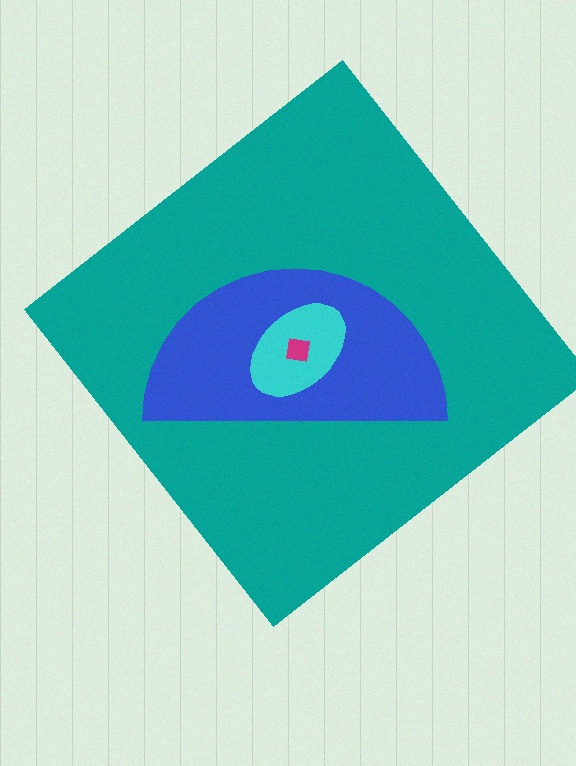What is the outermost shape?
The teal diamond.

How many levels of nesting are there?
4.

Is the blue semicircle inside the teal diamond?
Yes.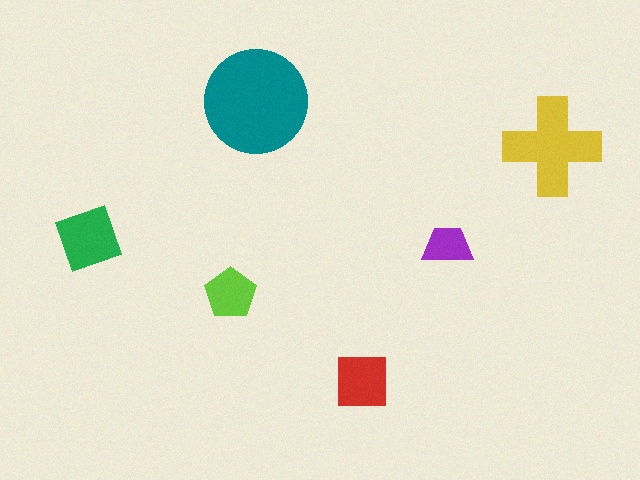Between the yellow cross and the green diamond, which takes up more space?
The yellow cross.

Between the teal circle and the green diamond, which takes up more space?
The teal circle.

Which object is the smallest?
The purple trapezoid.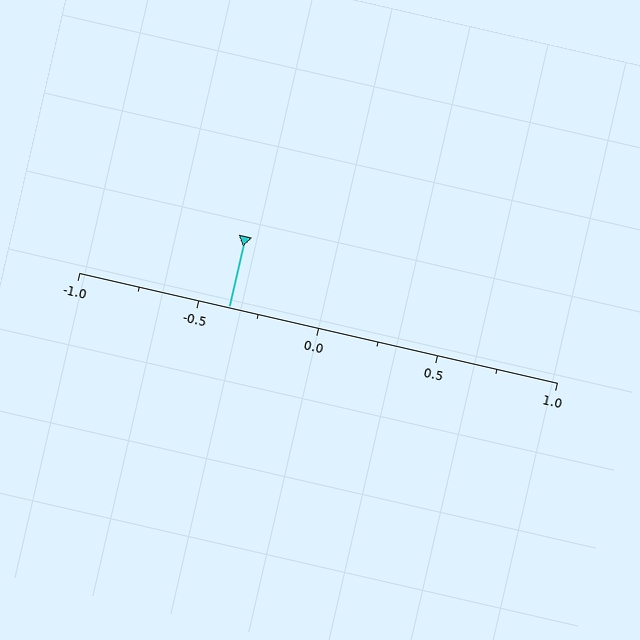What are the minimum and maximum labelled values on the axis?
The axis runs from -1.0 to 1.0.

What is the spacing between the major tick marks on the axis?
The major ticks are spaced 0.5 apart.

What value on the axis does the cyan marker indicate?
The marker indicates approximately -0.38.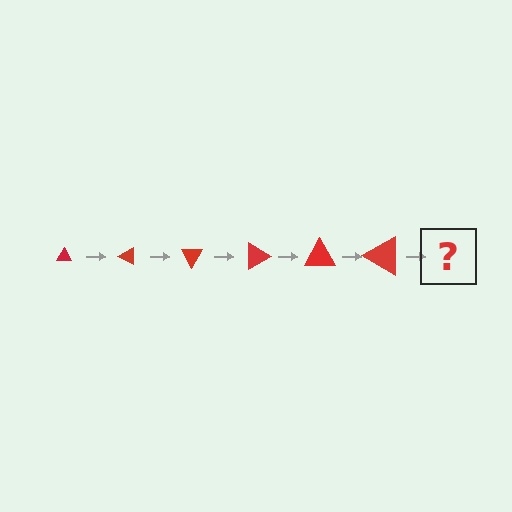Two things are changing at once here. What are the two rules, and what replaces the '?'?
The two rules are that the triangle grows larger each step and it rotates 30 degrees each step. The '?' should be a triangle, larger than the previous one and rotated 180 degrees from the start.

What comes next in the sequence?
The next element should be a triangle, larger than the previous one and rotated 180 degrees from the start.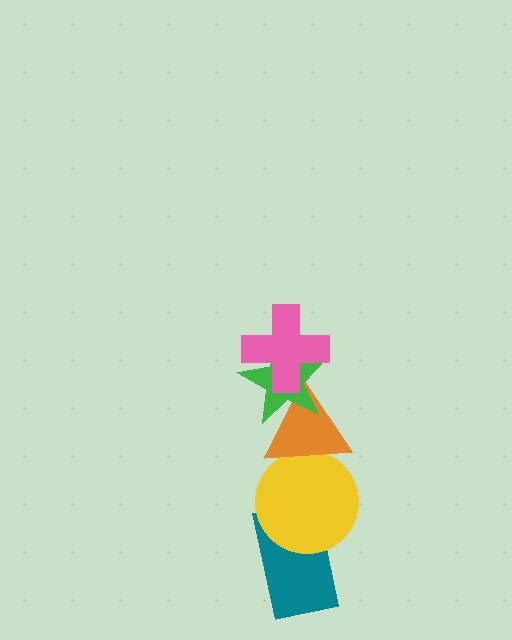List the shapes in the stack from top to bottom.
From top to bottom: the pink cross, the green star, the orange triangle, the yellow circle, the teal rectangle.